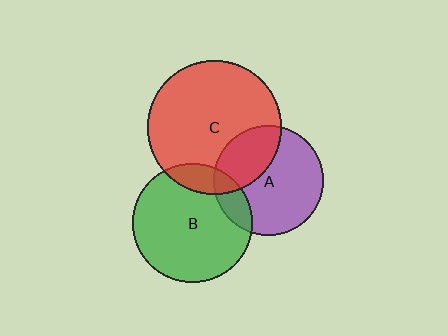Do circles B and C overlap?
Yes.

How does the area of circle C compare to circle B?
Approximately 1.3 times.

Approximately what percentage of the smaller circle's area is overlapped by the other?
Approximately 15%.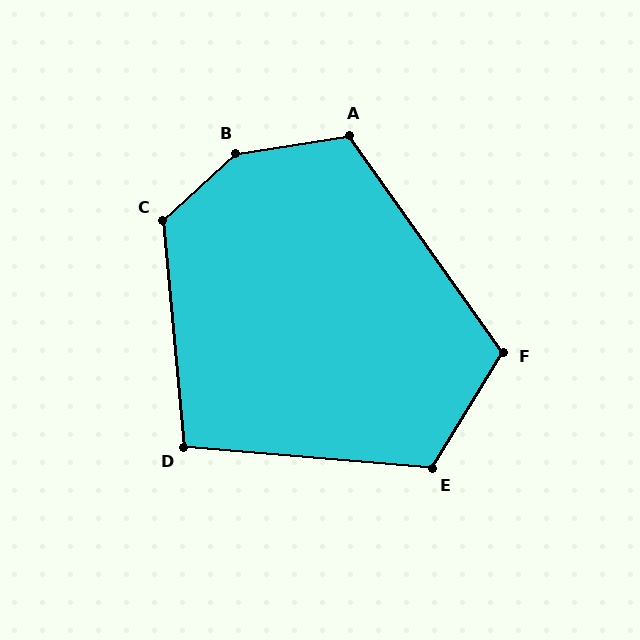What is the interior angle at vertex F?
Approximately 113 degrees (obtuse).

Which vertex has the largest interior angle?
B, at approximately 147 degrees.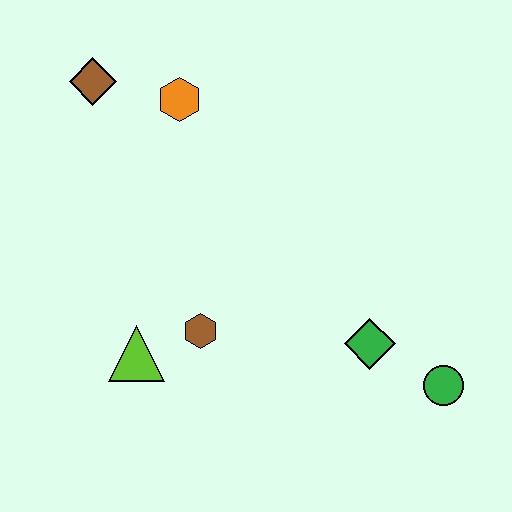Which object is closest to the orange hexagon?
The brown diamond is closest to the orange hexagon.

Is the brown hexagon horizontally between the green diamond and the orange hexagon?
Yes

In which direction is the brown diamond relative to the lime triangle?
The brown diamond is above the lime triangle.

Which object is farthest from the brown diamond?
The green circle is farthest from the brown diamond.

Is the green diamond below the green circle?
No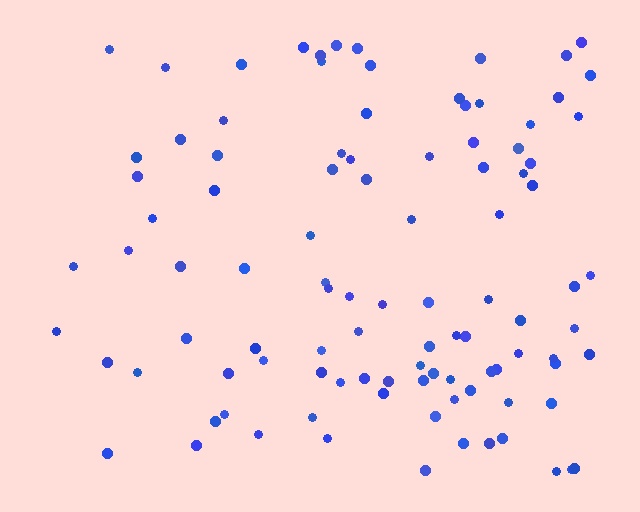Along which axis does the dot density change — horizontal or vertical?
Horizontal.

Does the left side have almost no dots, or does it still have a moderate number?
Still a moderate number, just noticeably fewer than the right.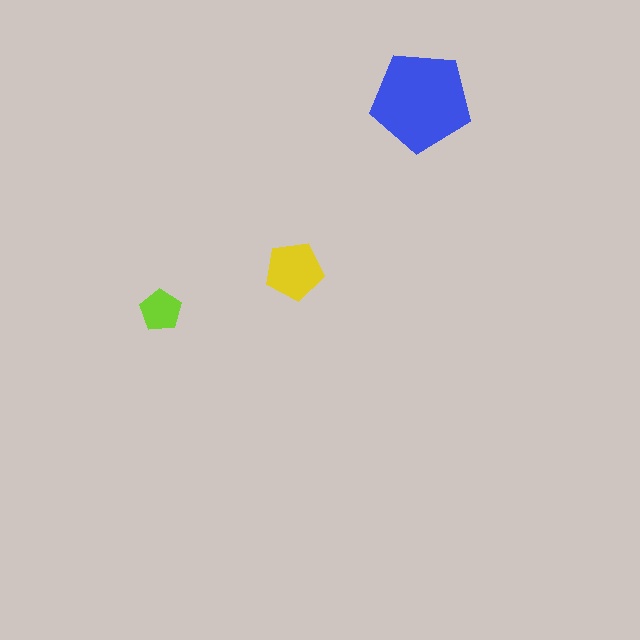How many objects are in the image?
There are 3 objects in the image.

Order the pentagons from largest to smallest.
the blue one, the yellow one, the lime one.